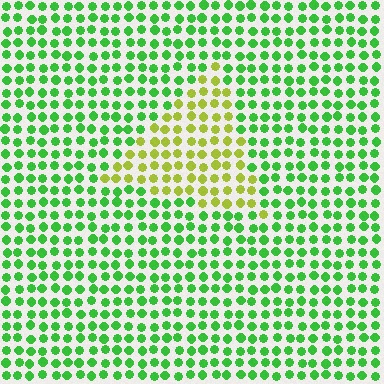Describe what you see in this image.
The image is filled with small green elements in a uniform arrangement. A triangle-shaped region is visible where the elements are tinted to a slightly different hue, forming a subtle color boundary.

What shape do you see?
I see a triangle.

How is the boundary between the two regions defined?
The boundary is defined purely by a slight shift in hue (about 48 degrees). Spacing, size, and orientation are identical on both sides.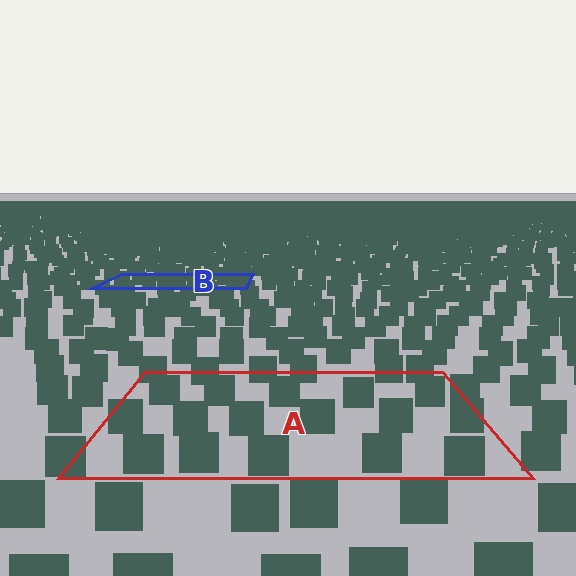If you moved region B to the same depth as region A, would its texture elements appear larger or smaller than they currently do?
They would appear larger. At a closer depth, the same texture elements are projected at a bigger on-screen size.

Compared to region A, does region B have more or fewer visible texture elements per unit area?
Region B has more texture elements per unit area — they are packed more densely because it is farther away.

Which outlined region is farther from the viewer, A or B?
Region B is farther from the viewer — the texture elements inside it appear smaller and more densely packed.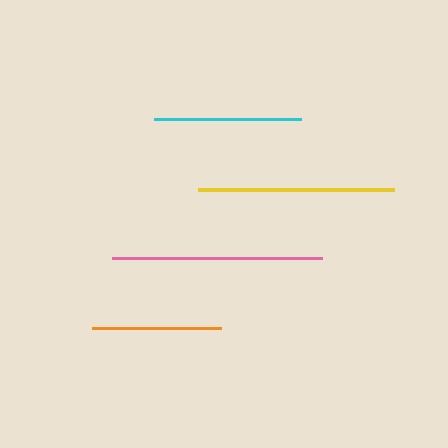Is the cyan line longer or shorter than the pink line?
The pink line is longer than the cyan line.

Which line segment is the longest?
The pink line is the longest at approximately 210 pixels.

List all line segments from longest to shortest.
From longest to shortest: pink, yellow, cyan, orange.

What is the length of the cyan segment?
The cyan segment is approximately 147 pixels long.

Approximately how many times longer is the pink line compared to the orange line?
The pink line is approximately 1.6 times the length of the orange line.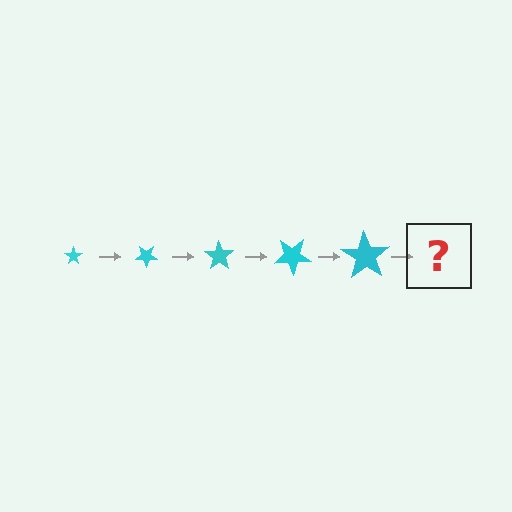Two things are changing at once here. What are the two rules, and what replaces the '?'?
The two rules are that the star grows larger each step and it rotates 35 degrees each step. The '?' should be a star, larger than the previous one and rotated 175 degrees from the start.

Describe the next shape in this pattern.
It should be a star, larger than the previous one and rotated 175 degrees from the start.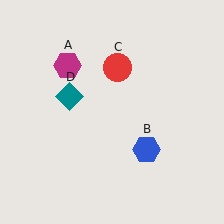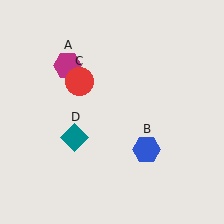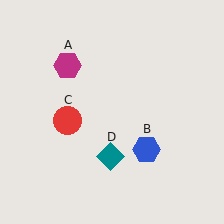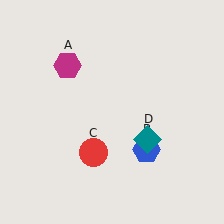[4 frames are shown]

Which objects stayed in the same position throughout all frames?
Magenta hexagon (object A) and blue hexagon (object B) remained stationary.